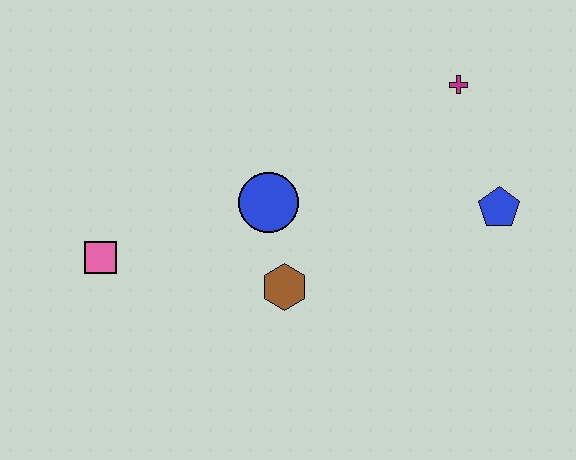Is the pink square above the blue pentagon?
No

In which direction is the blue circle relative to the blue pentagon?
The blue circle is to the left of the blue pentagon.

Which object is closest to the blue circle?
The brown hexagon is closest to the blue circle.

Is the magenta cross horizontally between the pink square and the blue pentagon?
Yes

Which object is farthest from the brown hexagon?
The magenta cross is farthest from the brown hexagon.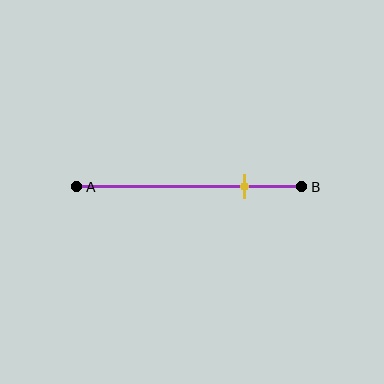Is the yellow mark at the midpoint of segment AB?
No, the mark is at about 75% from A, not at the 50% midpoint.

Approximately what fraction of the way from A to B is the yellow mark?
The yellow mark is approximately 75% of the way from A to B.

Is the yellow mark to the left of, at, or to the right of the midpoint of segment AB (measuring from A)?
The yellow mark is to the right of the midpoint of segment AB.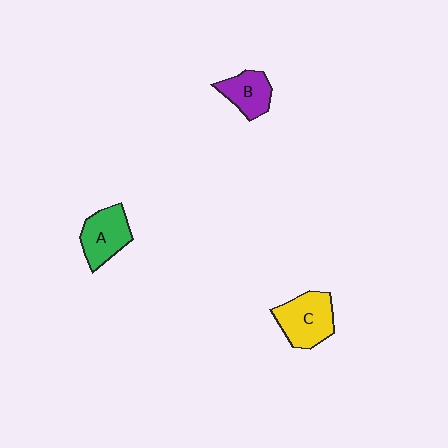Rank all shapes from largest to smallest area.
From largest to smallest: C (yellow), A (green), B (purple).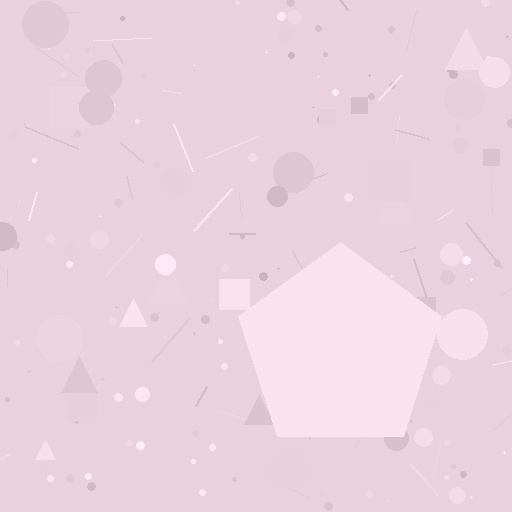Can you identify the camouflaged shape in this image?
The camouflaged shape is a pentagon.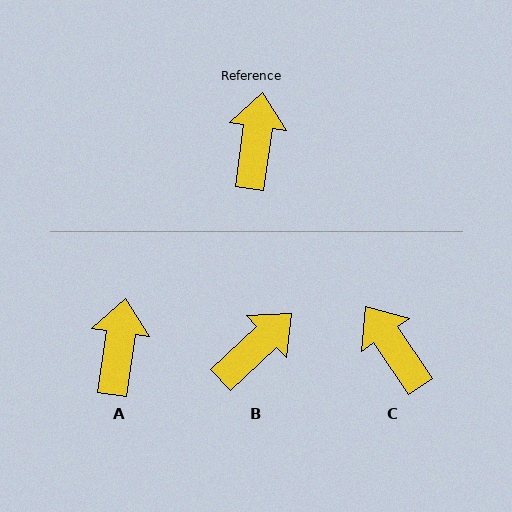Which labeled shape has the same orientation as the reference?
A.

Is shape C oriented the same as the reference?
No, it is off by about 42 degrees.